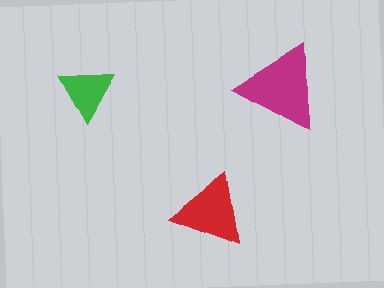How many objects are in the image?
There are 3 objects in the image.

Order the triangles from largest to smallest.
the magenta one, the red one, the green one.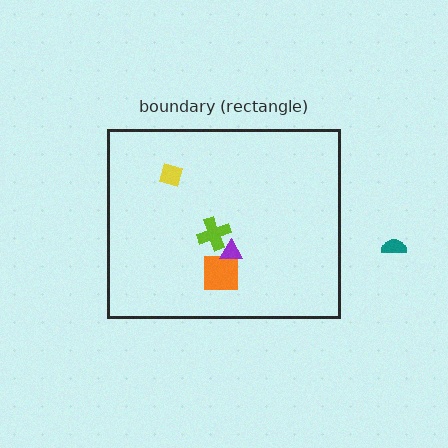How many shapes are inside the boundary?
4 inside, 1 outside.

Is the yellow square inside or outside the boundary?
Inside.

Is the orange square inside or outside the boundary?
Inside.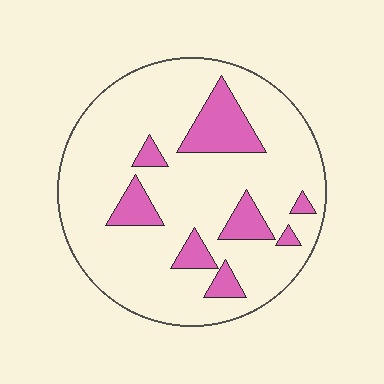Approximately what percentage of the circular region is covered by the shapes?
Approximately 15%.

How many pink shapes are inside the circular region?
8.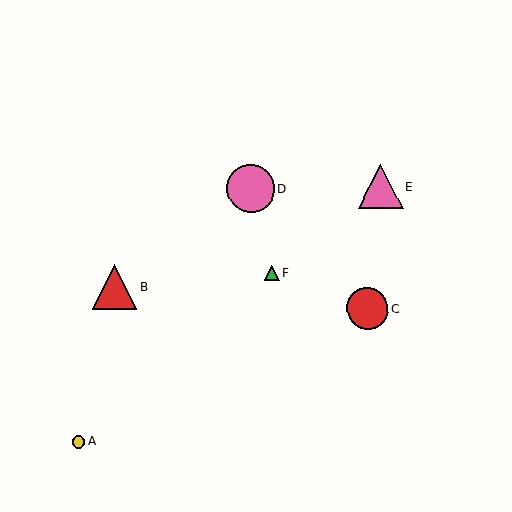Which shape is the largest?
The pink circle (labeled D) is the largest.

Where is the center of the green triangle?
The center of the green triangle is at (272, 273).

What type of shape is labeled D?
Shape D is a pink circle.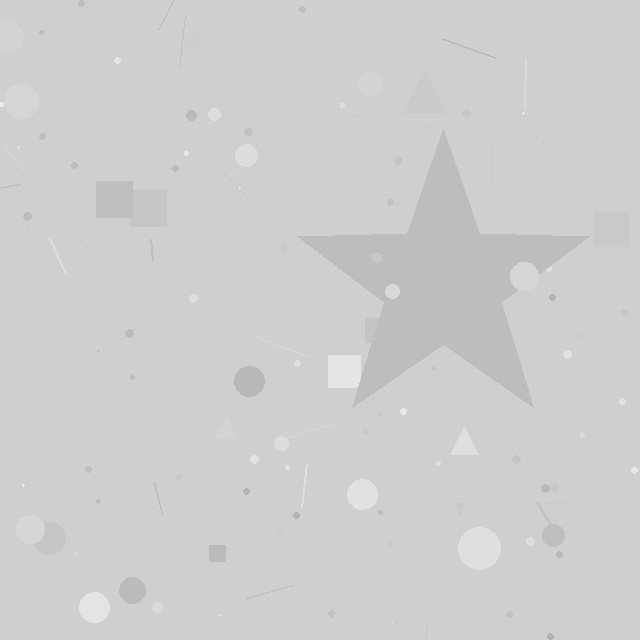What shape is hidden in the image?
A star is hidden in the image.